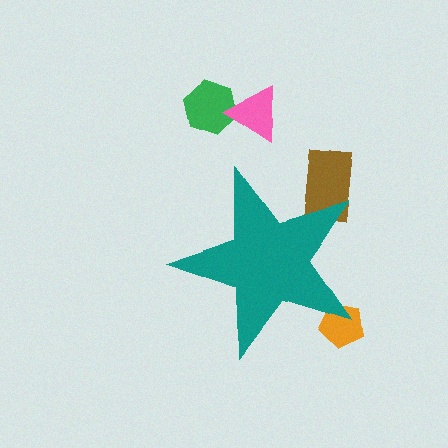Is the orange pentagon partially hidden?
Yes, the orange pentagon is partially hidden behind the teal star.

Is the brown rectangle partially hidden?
Yes, the brown rectangle is partially hidden behind the teal star.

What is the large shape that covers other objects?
A teal star.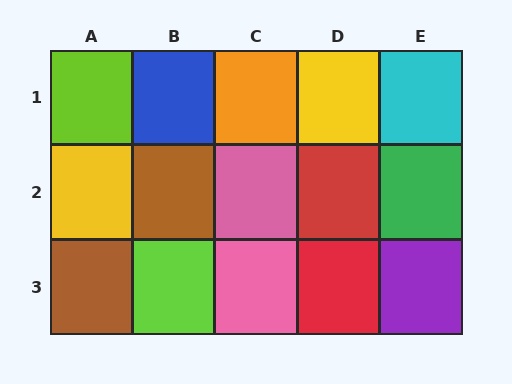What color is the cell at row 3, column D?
Red.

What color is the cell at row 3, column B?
Lime.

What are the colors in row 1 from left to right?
Lime, blue, orange, yellow, cyan.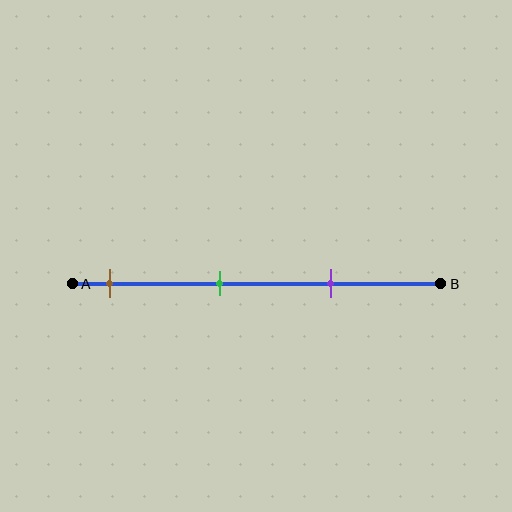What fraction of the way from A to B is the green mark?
The green mark is approximately 40% (0.4) of the way from A to B.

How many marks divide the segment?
There are 3 marks dividing the segment.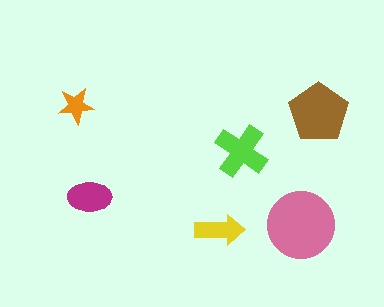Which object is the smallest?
The orange star.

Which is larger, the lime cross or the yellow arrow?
The lime cross.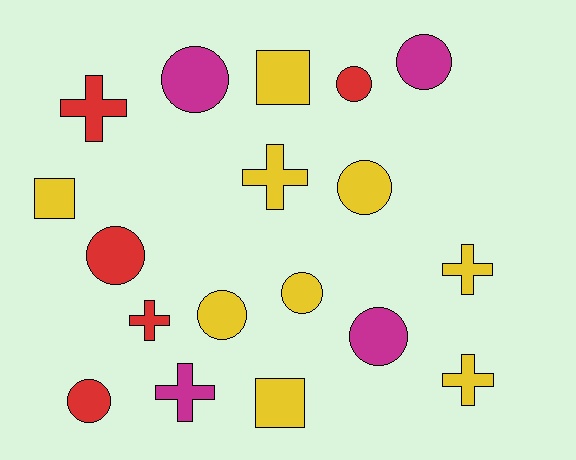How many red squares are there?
There are no red squares.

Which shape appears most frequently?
Circle, with 9 objects.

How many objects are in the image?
There are 18 objects.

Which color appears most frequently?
Yellow, with 9 objects.